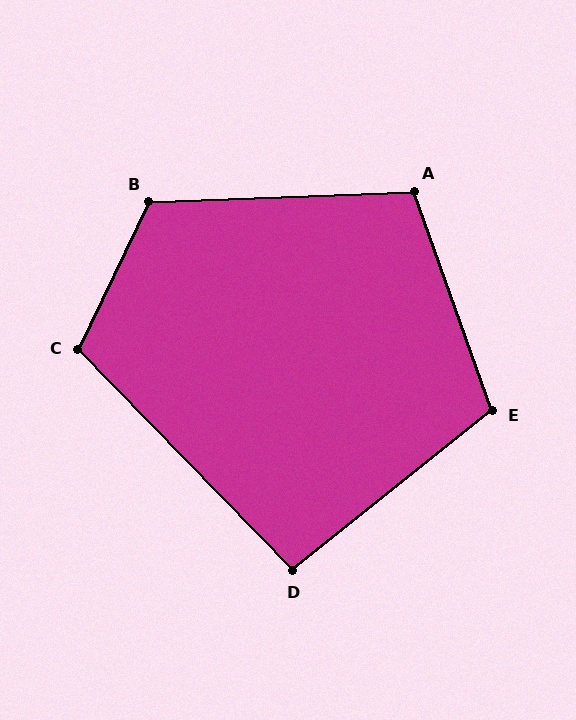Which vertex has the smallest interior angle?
D, at approximately 96 degrees.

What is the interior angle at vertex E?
Approximately 109 degrees (obtuse).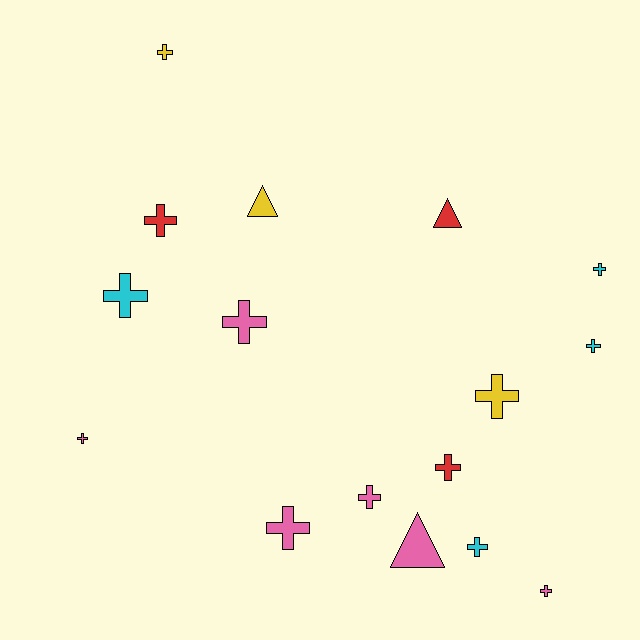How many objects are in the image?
There are 16 objects.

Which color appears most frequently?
Pink, with 6 objects.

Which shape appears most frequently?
Cross, with 13 objects.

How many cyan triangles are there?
There are no cyan triangles.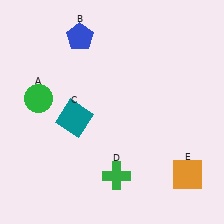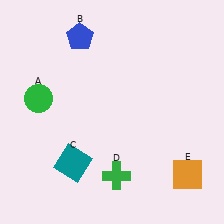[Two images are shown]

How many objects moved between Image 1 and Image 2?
1 object moved between the two images.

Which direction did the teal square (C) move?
The teal square (C) moved down.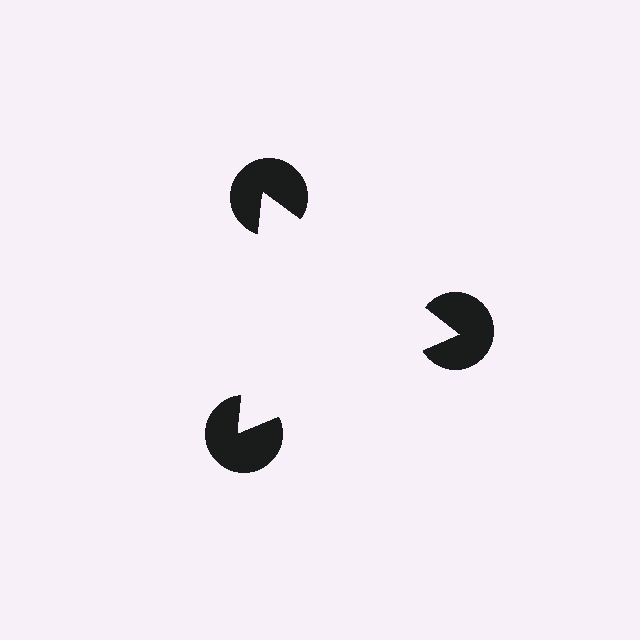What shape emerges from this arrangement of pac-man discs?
An illusory triangle — its edges are inferred from the aligned wedge cuts in the pac-man discs, not physically drawn.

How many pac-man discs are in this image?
There are 3 — one at each vertex of the illusory triangle.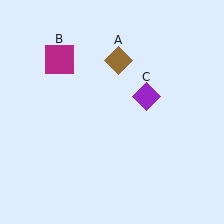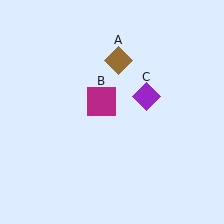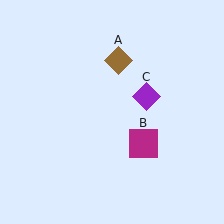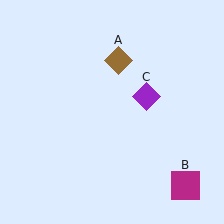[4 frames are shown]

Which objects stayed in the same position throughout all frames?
Brown diamond (object A) and purple diamond (object C) remained stationary.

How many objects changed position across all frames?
1 object changed position: magenta square (object B).